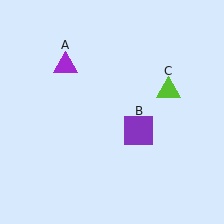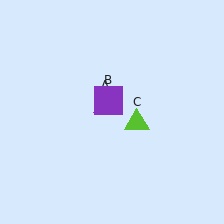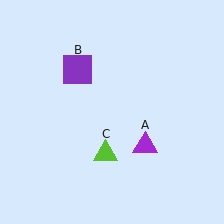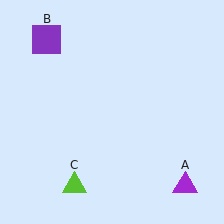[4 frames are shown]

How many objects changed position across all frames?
3 objects changed position: purple triangle (object A), purple square (object B), lime triangle (object C).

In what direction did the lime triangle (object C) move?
The lime triangle (object C) moved down and to the left.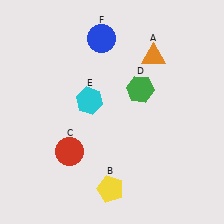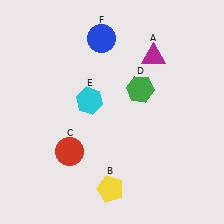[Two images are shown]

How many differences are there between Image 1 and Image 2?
There is 1 difference between the two images.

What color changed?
The triangle (A) changed from orange in Image 1 to magenta in Image 2.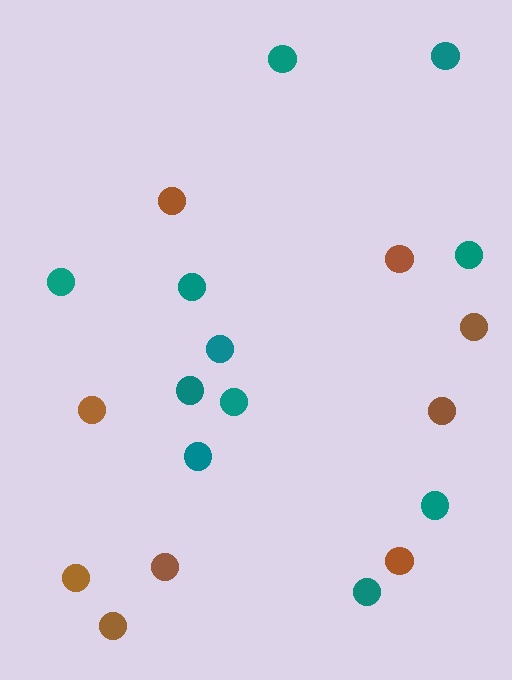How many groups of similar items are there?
There are 2 groups: one group of teal circles (11) and one group of brown circles (9).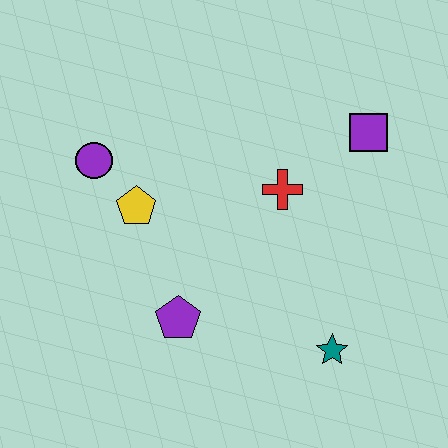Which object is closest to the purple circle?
The yellow pentagon is closest to the purple circle.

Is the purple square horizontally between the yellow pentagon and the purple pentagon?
No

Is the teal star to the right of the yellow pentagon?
Yes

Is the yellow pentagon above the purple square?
No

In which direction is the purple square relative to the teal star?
The purple square is above the teal star.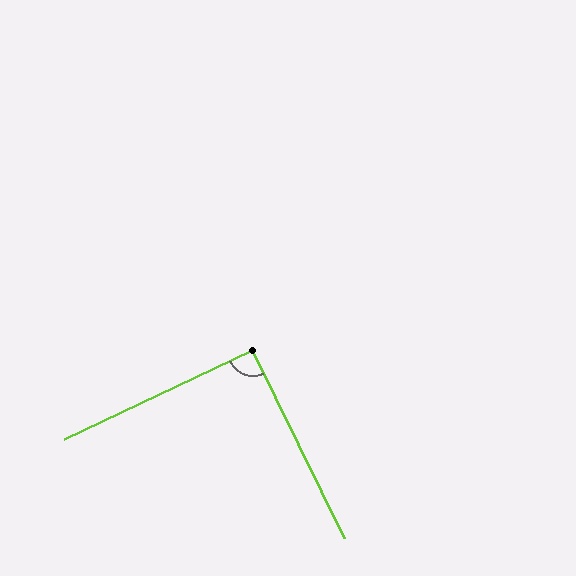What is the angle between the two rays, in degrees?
Approximately 91 degrees.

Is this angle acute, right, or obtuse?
It is approximately a right angle.